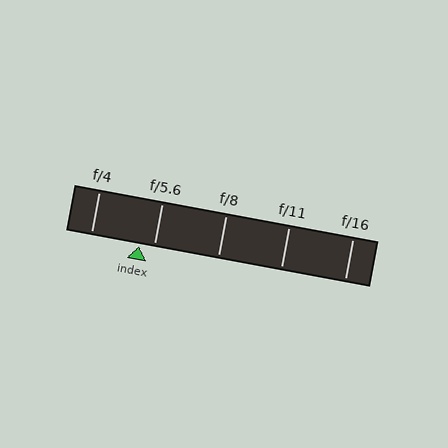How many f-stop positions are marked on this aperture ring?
There are 5 f-stop positions marked.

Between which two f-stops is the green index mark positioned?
The index mark is between f/4 and f/5.6.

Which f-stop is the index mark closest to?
The index mark is closest to f/5.6.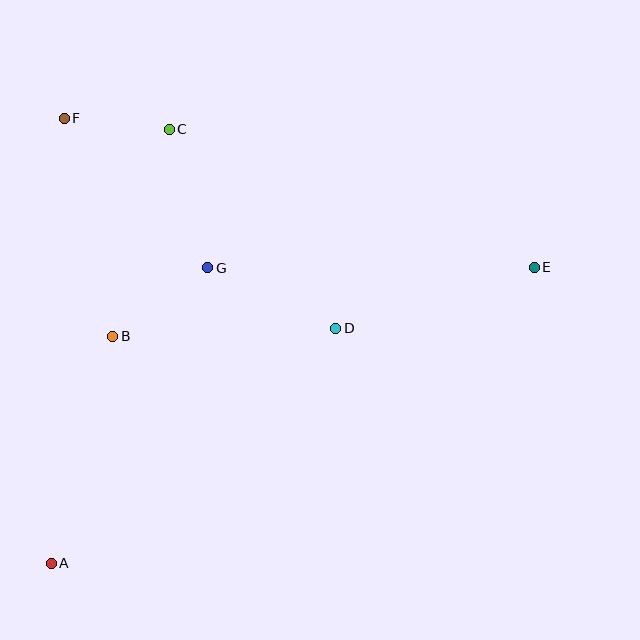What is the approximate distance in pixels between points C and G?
The distance between C and G is approximately 144 pixels.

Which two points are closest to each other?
Points C and F are closest to each other.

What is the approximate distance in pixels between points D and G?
The distance between D and G is approximately 142 pixels.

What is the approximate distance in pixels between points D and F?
The distance between D and F is approximately 343 pixels.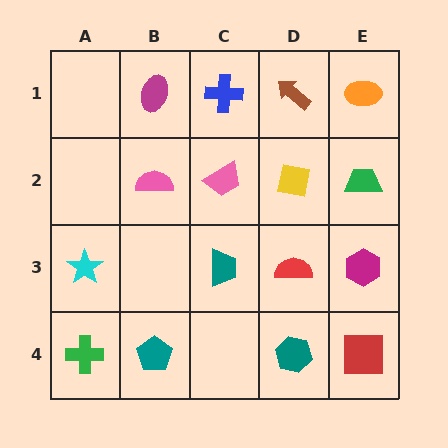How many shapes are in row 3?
4 shapes.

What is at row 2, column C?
A pink trapezoid.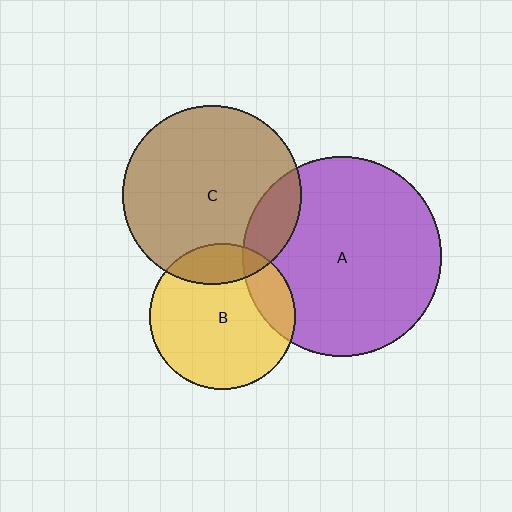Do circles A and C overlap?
Yes.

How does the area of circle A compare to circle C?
Approximately 1.2 times.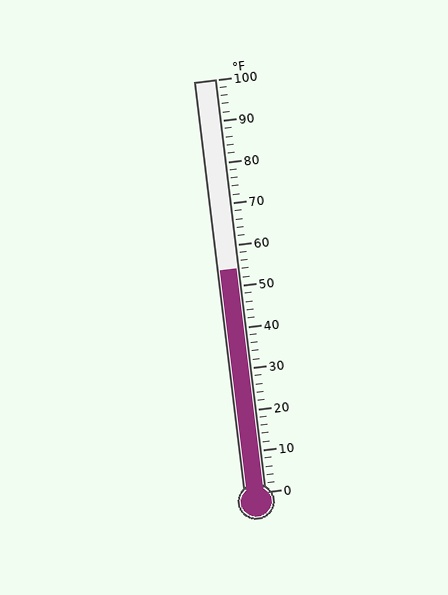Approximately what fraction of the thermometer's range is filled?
The thermometer is filled to approximately 55% of its range.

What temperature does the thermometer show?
The thermometer shows approximately 54°F.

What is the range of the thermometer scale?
The thermometer scale ranges from 0°F to 100°F.